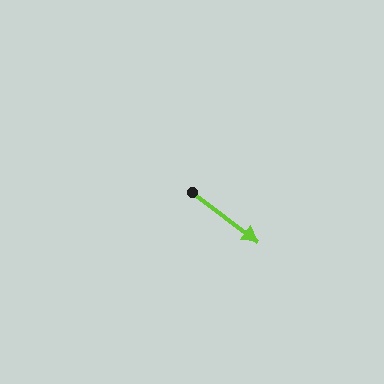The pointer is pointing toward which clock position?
Roughly 4 o'clock.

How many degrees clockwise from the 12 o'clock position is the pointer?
Approximately 127 degrees.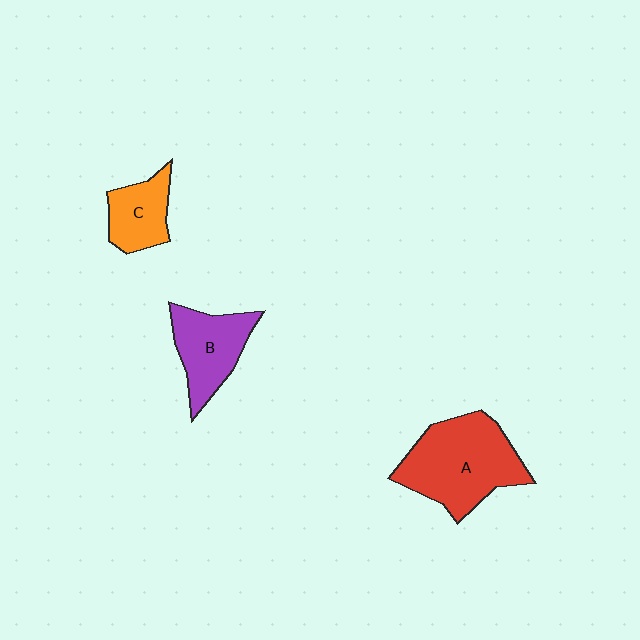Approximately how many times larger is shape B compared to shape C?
Approximately 1.3 times.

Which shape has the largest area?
Shape A (red).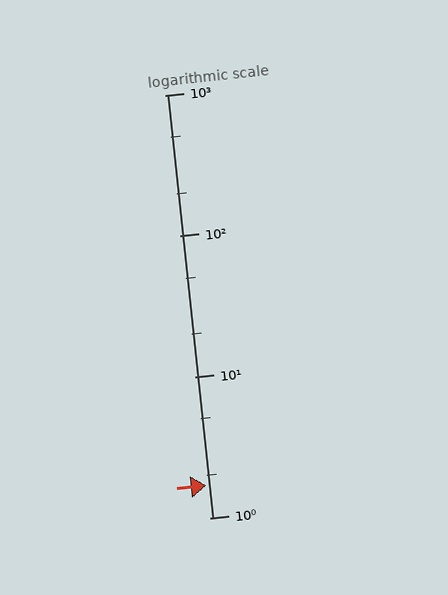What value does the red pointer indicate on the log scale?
The pointer indicates approximately 1.7.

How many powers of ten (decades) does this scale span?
The scale spans 3 decades, from 1 to 1000.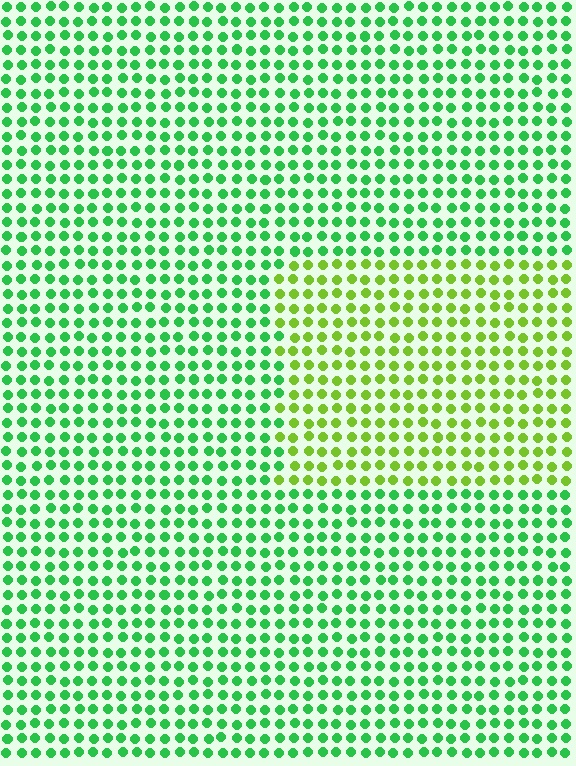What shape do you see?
I see a rectangle.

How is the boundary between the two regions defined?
The boundary is defined purely by a slight shift in hue (about 43 degrees). Spacing, size, and orientation are identical on both sides.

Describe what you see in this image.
The image is filled with small green elements in a uniform arrangement. A rectangle-shaped region is visible where the elements are tinted to a slightly different hue, forming a subtle color boundary.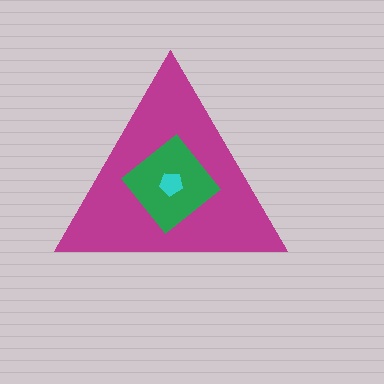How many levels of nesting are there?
3.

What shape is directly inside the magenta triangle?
The green diamond.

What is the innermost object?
The cyan pentagon.